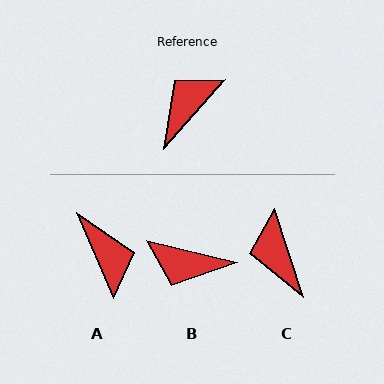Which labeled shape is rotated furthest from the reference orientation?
B, about 118 degrees away.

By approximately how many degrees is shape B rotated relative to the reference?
Approximately 118 degrees counter-clockwise.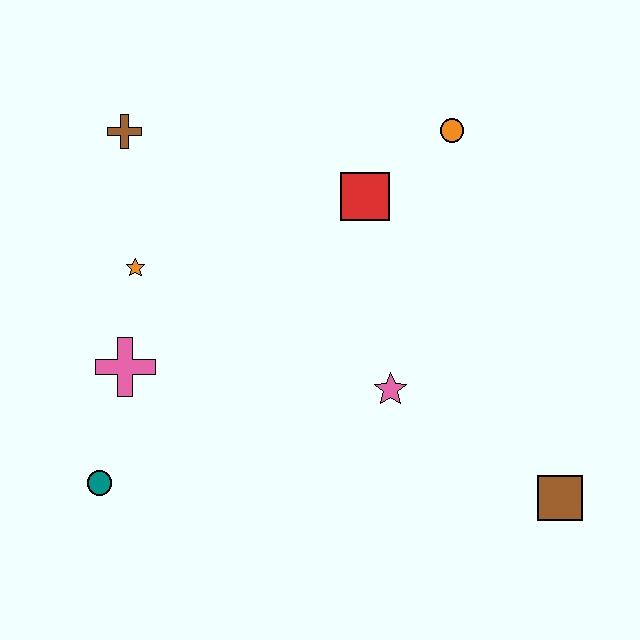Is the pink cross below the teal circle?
No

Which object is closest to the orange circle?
The red square is closest to the orange circle.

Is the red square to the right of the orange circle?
No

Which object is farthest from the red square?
The teal circle is farthest from the red square.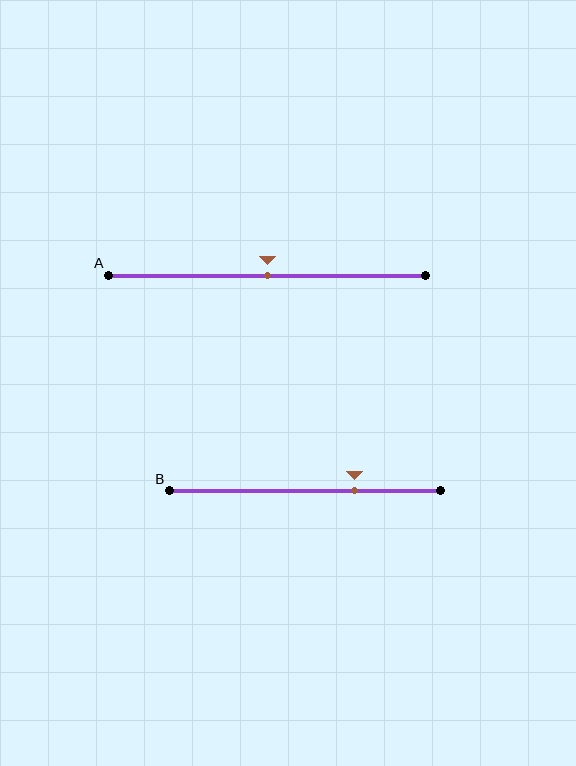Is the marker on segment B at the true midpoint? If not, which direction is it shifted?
No, the marker on segment B is shifted to the right by about 18% of the segment length.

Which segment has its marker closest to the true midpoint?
Segment A has its marker closest to the true midpoint.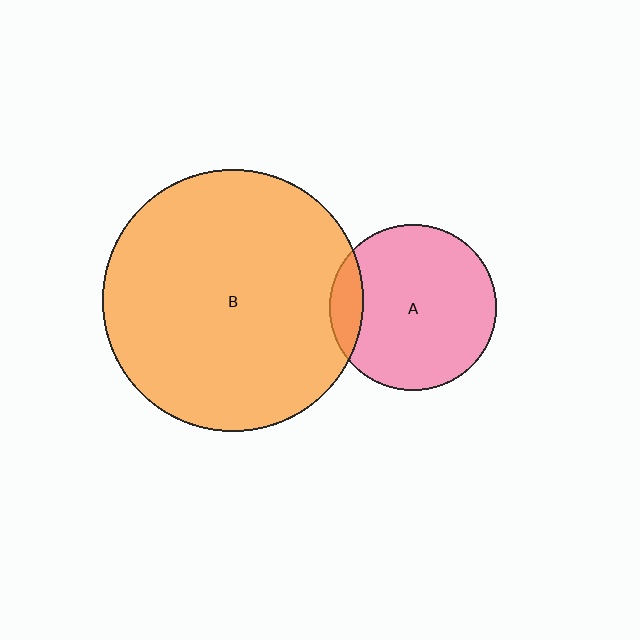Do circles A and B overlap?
Yes.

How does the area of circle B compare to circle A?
Approximately 2.5 times.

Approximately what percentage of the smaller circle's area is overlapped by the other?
Approximately 10%.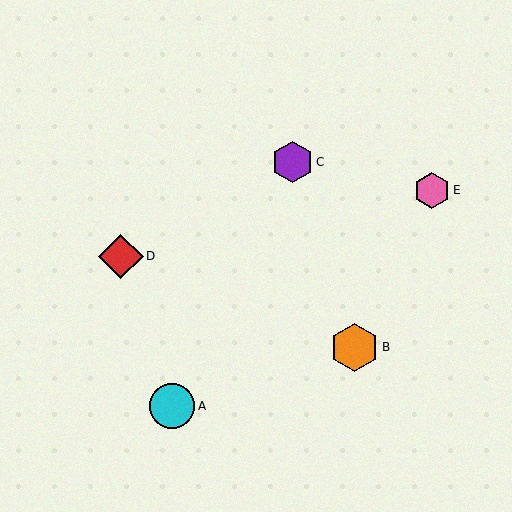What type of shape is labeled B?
Shape B is an orange hexagon.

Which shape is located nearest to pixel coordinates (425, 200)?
The pink hexagon (labeled E) at (432, 190) is nearest to that location.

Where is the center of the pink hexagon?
The center of the pink hexagon is at (432, 190).